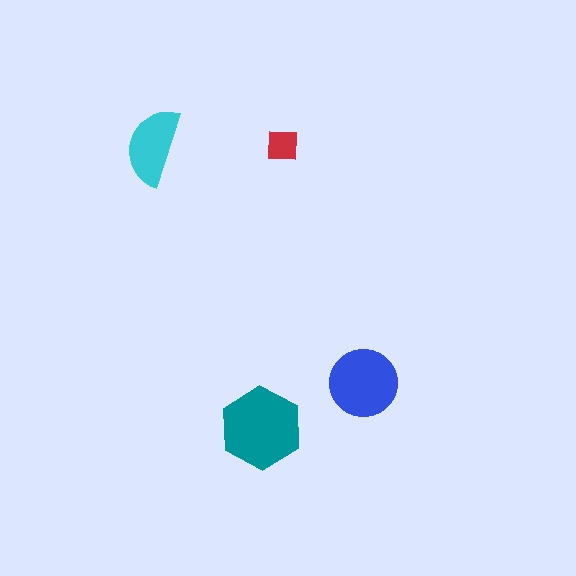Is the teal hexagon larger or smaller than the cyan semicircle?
Larger.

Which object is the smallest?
The red square.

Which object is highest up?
The red square is topmost.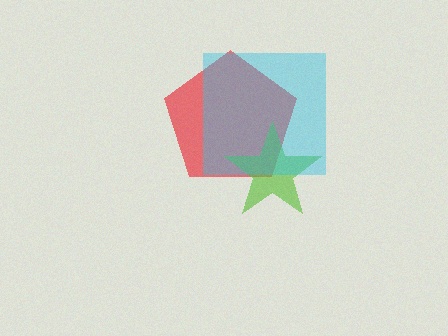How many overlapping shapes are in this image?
There are 3 overlapping shapes in the image.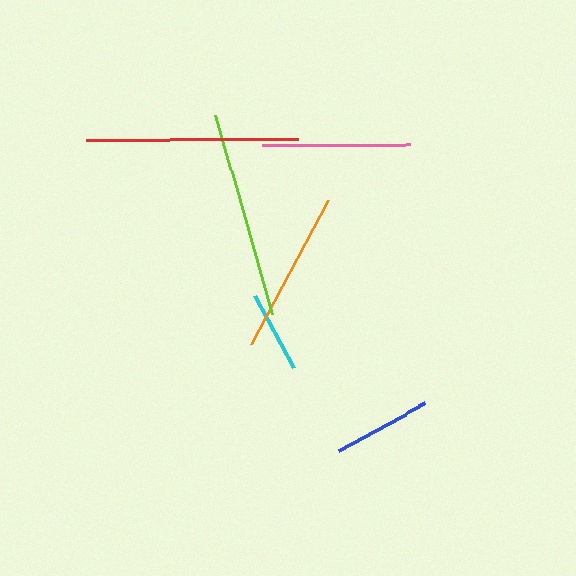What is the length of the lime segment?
The lime segment is approximately 207 pixels long.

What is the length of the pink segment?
The pink segment is approximately 148 pixels long.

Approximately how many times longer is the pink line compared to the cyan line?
The pink line is approximately 1.8 times the length of the cyan line.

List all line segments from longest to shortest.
From longest to shortest: red, lime, orange, pink, blue, cyan.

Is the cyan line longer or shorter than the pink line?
The pink line is longer than the cyan line.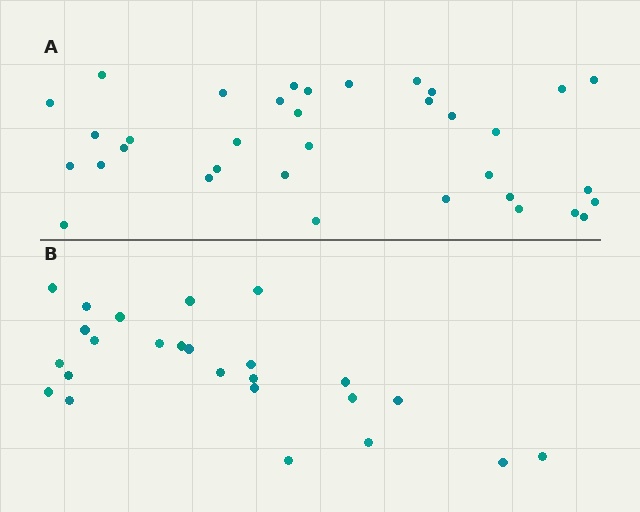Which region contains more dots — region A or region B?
Region A (the top region) has more dots.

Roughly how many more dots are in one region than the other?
Region A has roughly 10 or so more dots than region B.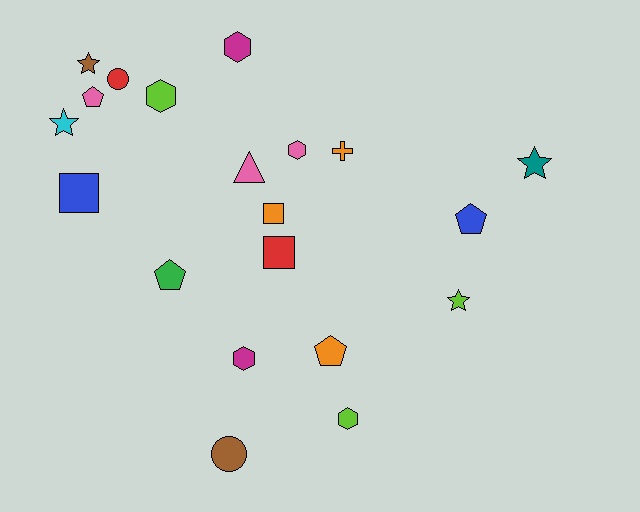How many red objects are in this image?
There are 2 red objects.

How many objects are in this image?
There are 20 objects.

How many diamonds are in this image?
There are no diamonds.